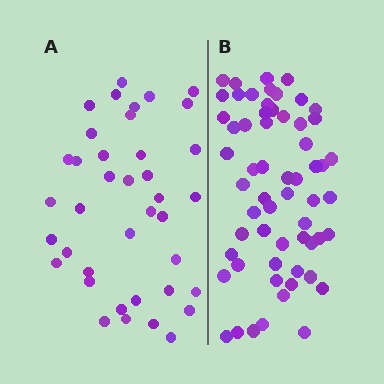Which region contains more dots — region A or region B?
Region B (the right region) has more dots.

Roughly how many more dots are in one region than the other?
Region B has approximately 20 more dots than region A.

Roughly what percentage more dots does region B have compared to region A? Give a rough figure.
About 55% more.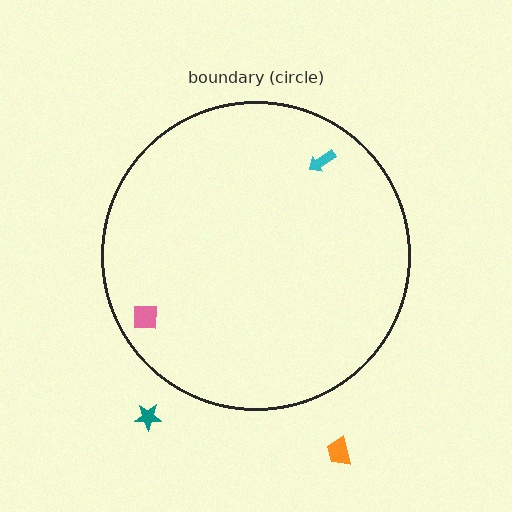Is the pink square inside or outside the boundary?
Inside.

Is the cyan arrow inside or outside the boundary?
Inside.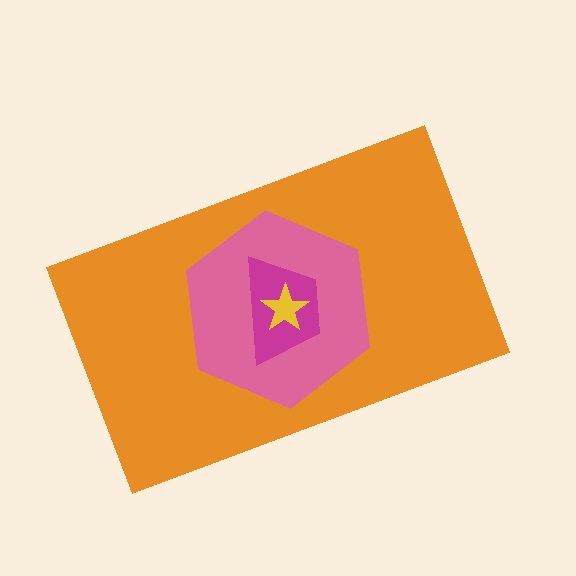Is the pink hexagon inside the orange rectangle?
Yes.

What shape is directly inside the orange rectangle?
The pink hexagon.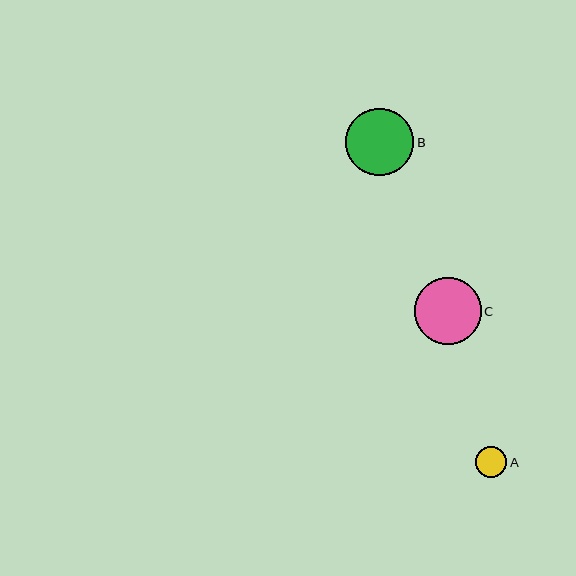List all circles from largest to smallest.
From largest to smallest: B, C, A.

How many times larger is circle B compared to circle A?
Circle B is approximately 2.2 times the size of circle A.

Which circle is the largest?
Circle B is the largest with a size of approximately 68 pixels.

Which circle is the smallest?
Circle A is the smallest with a size of approximately 31 pixels.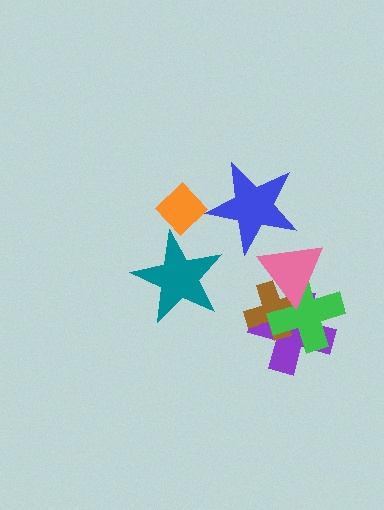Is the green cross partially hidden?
Yes, it is partially covered by another shape.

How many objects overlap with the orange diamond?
0 objects overlap with the orange diamond.